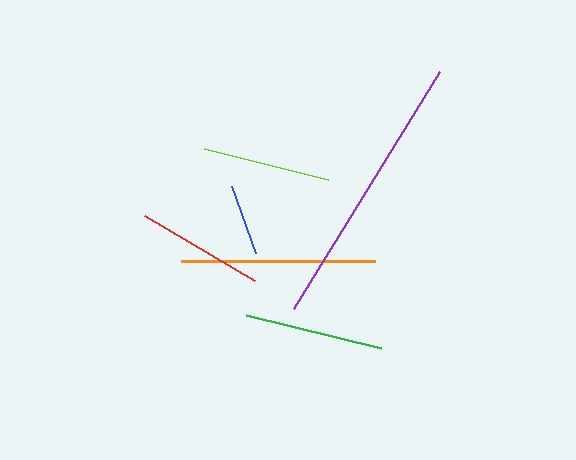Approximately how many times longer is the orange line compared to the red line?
The orange line is approximately 1.5 times the length of the red line.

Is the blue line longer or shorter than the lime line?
The lime line is longer than the blue line.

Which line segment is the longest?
The purple line is the longest at approximately 278 pixels.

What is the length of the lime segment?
The lime segment is approximately 127 pixels long.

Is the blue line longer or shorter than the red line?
The red line is longer than the blue line.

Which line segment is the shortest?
The blue line is the shortest at approximately 71 pixels.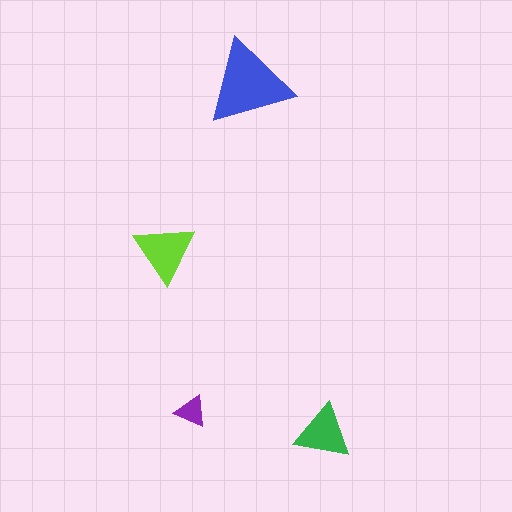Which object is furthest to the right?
The green triangle is rightmost.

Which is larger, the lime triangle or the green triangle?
The lime one.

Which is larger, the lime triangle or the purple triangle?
The lime one.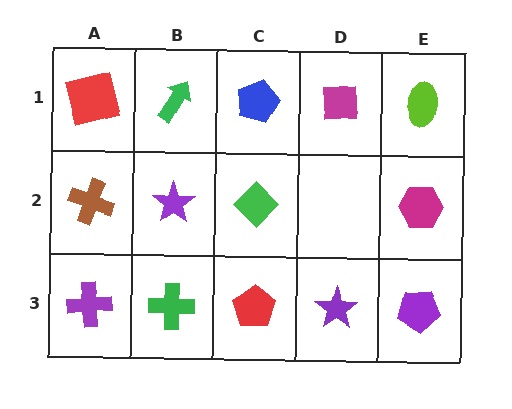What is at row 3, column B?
A green cross.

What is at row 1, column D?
A magenta square.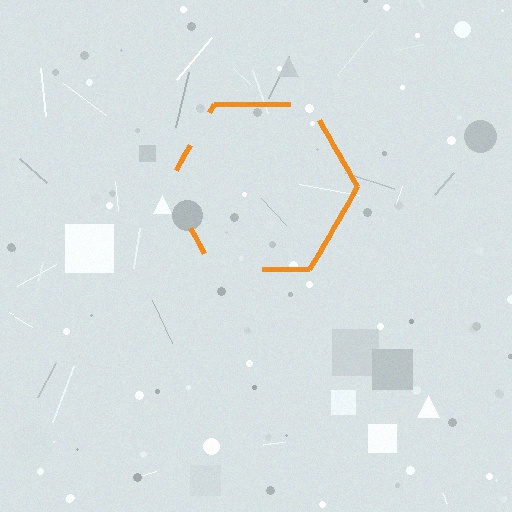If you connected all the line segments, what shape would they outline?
They would outline a hexagon.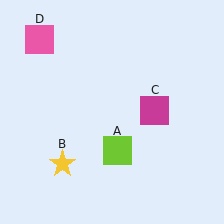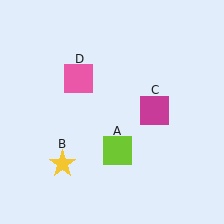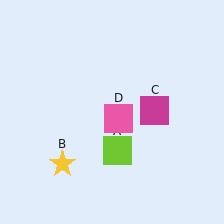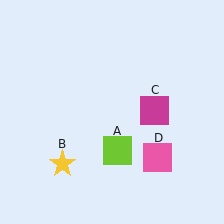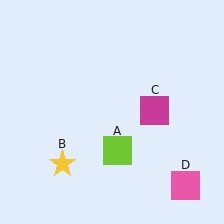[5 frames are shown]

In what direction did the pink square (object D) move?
The pink square (object D) moved down and to the right.